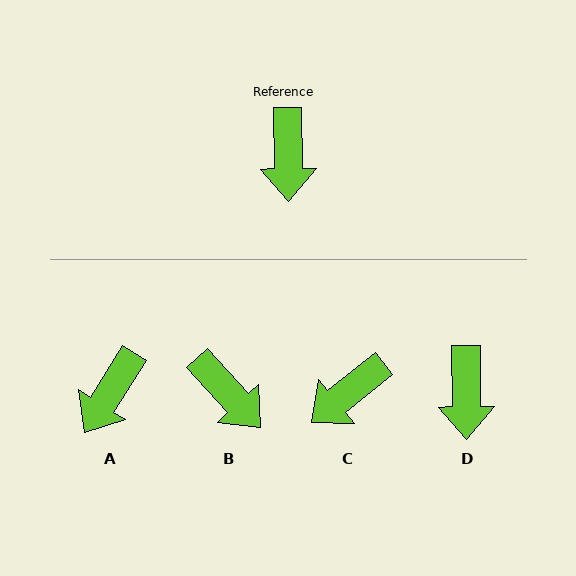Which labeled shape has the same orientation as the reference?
D.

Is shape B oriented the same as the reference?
No, it is off by about 42 degrees.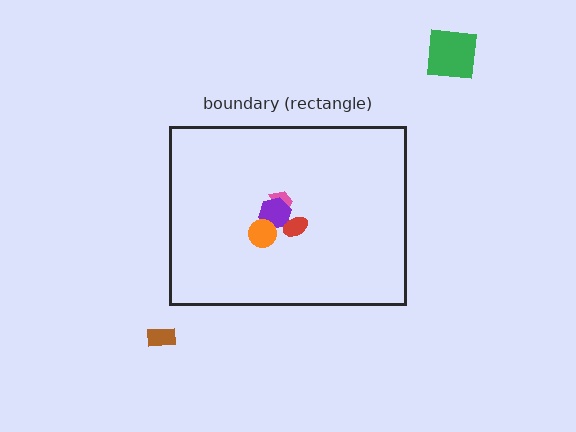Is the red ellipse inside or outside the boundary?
Inside.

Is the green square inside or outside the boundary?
Outside.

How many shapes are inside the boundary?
4 inside, 2 outside.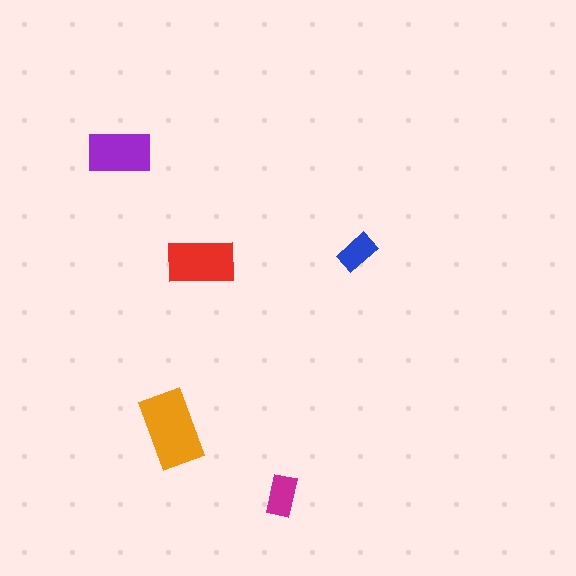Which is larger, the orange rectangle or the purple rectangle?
The orange one.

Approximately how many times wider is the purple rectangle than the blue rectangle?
About 1.5 times wider.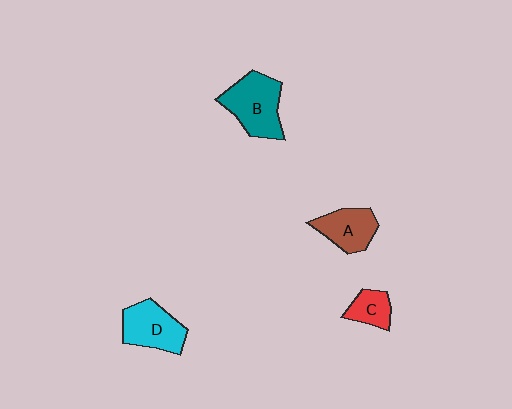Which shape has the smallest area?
Shape C (red).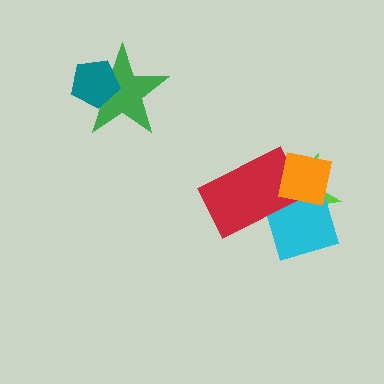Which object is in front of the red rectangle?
The orange square is in front of the red rectangle.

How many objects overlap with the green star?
1 object overlaps with the green star.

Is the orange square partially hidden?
No, no other shape covers it.